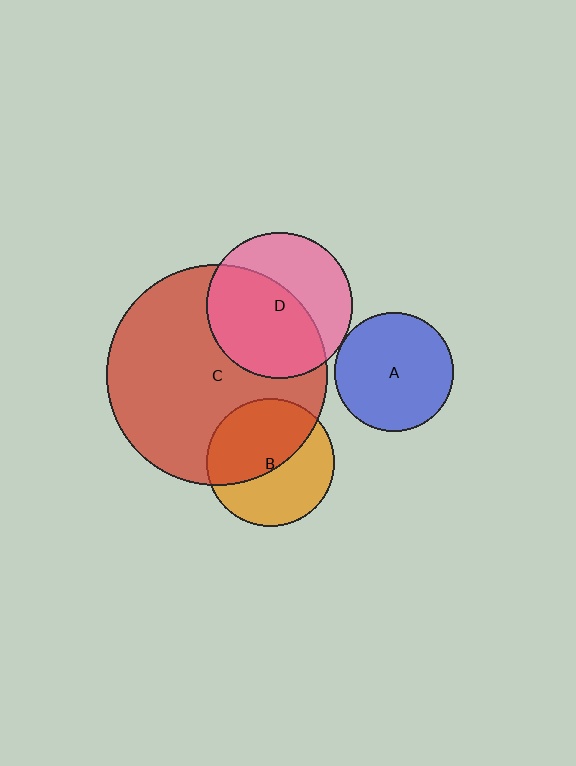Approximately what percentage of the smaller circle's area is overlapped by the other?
Approximately 50%.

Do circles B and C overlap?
Yes.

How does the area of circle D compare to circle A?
Approximately 1.5 times.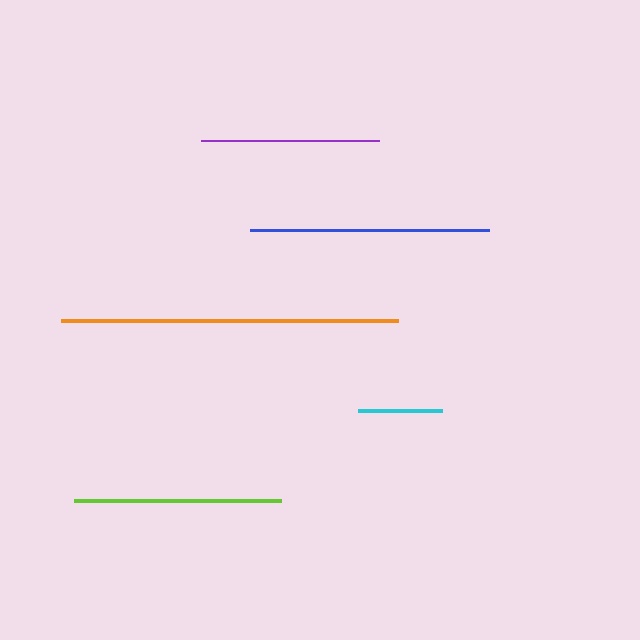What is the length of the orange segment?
The orange segment is approximately 337 pixels long.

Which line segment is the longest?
The orange line is the longest at approximately 337 pixels.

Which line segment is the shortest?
The cyan line is the shortest at approximately 84 pixels.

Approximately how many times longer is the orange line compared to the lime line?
The orange line is approximately 1.6 times the length of the lime line.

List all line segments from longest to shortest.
From longest to shortest: orange, blue, lime, purple, cyan.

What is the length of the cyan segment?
The cyan segment is approximately 84 pixels long.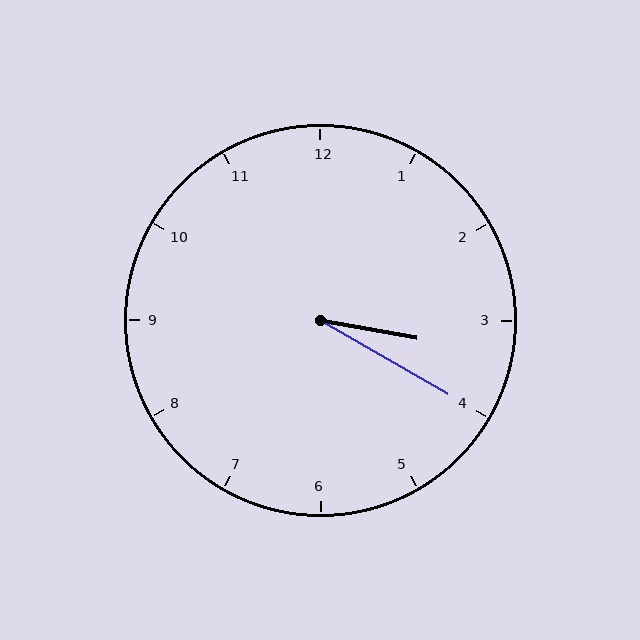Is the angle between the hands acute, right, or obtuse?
It is acute.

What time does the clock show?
3:20.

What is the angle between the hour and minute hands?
Approximately 20 degrees.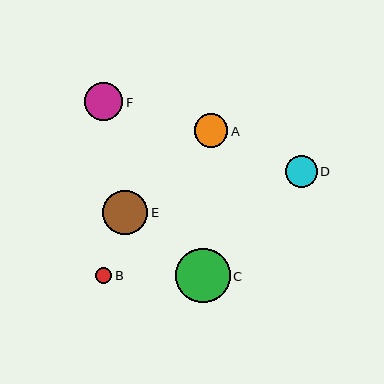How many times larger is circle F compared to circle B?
Circle F is approximately 2.4 times the size of circle B.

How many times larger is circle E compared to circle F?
Circle E is approximately 1.2 times the size of circle F.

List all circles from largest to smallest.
From largest to smallest: C, E, F, A, D, B.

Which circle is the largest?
Circle C is the largest with a size of approximately 54 pixels.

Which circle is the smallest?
Circle B is the smallest with a size of approximately 16 pixels.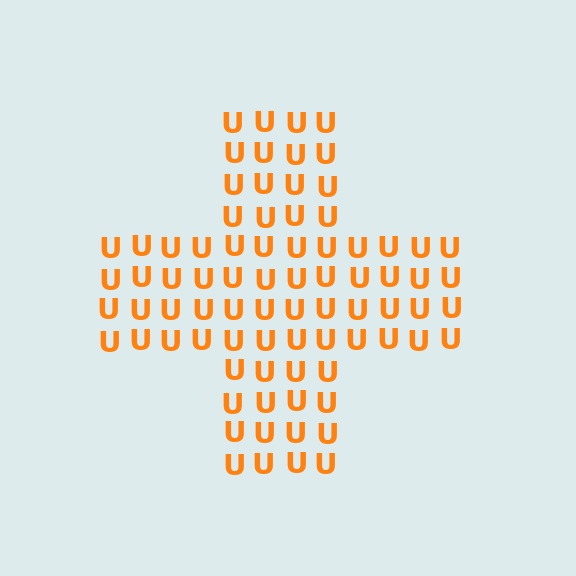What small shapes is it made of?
It is made of small letter U's.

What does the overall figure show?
The overall figure shows a cross.